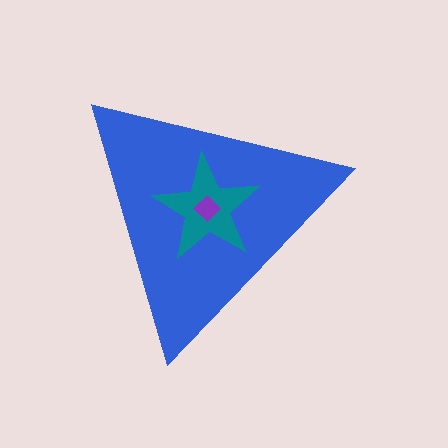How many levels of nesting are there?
3.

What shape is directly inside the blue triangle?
The teal star.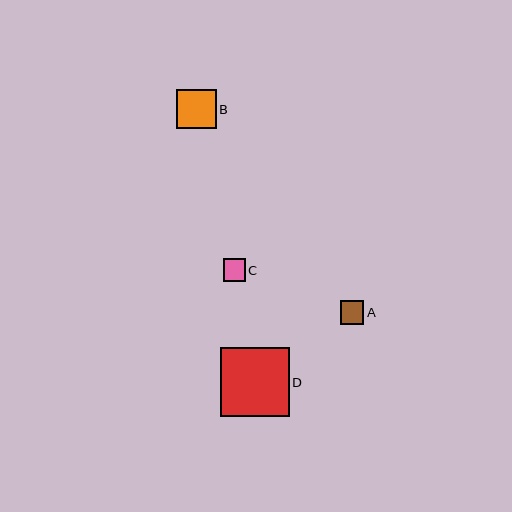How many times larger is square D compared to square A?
Square D is approximately 2.9 times the size of square A.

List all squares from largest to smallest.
From largest to smallest: D, B, A, C.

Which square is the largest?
Square D is the largest with a size of approximately 69 pixels.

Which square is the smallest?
Square C is the smallest with a size of approximately 22 pixels.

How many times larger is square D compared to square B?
Square D is approximately 1.7 times the size of square B.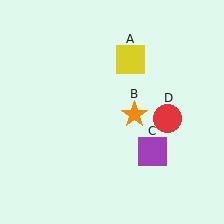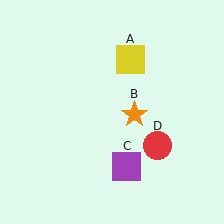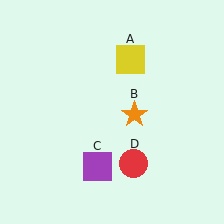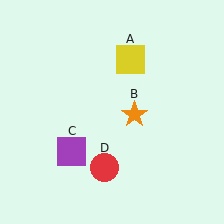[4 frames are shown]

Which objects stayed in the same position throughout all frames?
Yellow square (object A) and orange star (object B) remained stationary.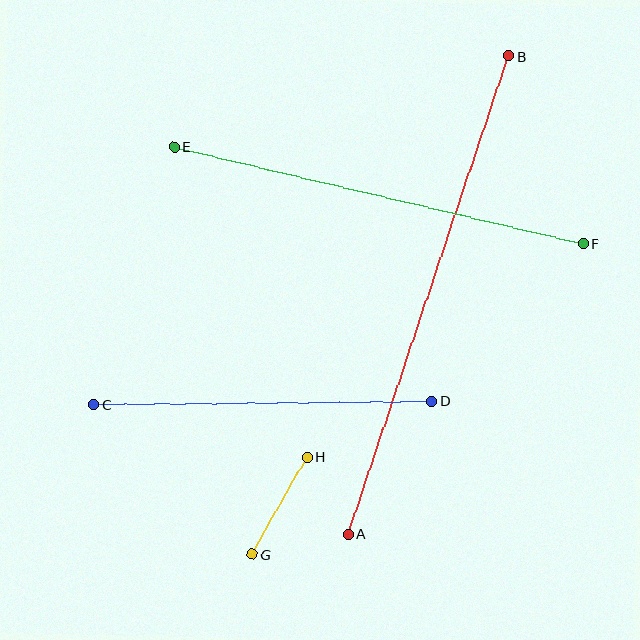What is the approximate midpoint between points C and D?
The midpoint is at approximately (263, 403) pixels.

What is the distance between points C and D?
The distance is approximately 338 pixels.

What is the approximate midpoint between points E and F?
The midpoint is at approximately (379, 195) pixels.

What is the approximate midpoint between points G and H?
The midpoint is at approximately (280, 506) pixels.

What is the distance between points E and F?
The distance is approximately 420 pixels.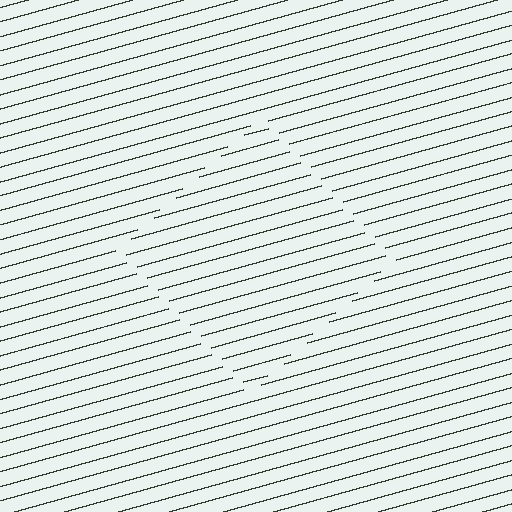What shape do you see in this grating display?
An illusory square. The interior of the shape contains the same grating, shifted by half a period — the contour is defined by the phase discontinuity where line-ends from the inner and outer gratings abut.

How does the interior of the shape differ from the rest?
The interior of the shape contains the same grating, shifted by half a period — the contour is defined by the phase discontinuity where line-ends from the inner and outer gratings abut.